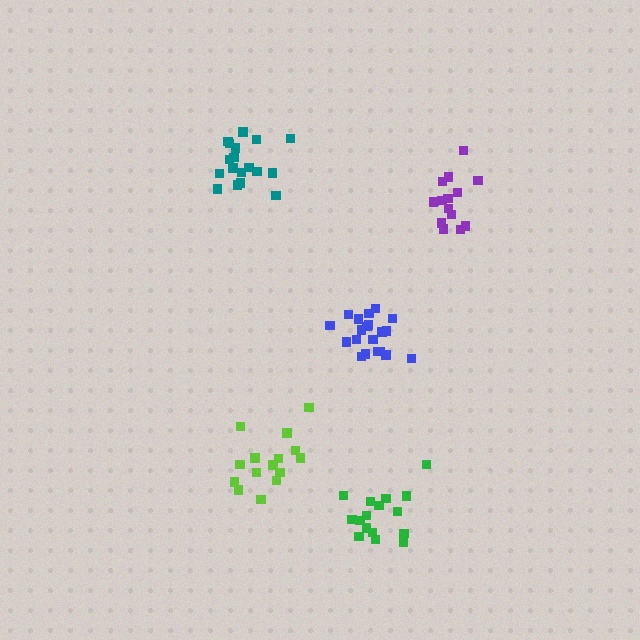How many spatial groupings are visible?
There are 5 spatial groupings.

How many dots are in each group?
Group 1: 20 dots, Group 2: 15 dots, Group 3: 18 dots, Group 4: 15 dots, Group 5: 16 dots (84 total).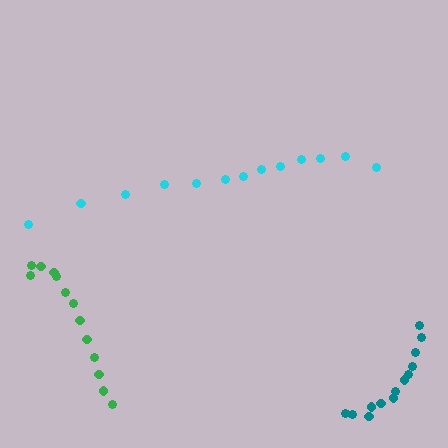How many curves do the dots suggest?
There are 3 distinct paths.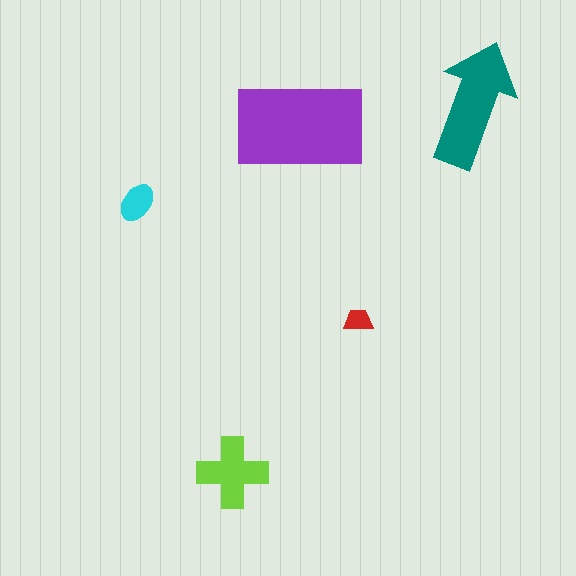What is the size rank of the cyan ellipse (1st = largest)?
4th.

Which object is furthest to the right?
The teal arrow is rightmost.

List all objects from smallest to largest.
The red trapezoid, the cyan ellipse, the lime cross, the teal arrow, the purple rectangle.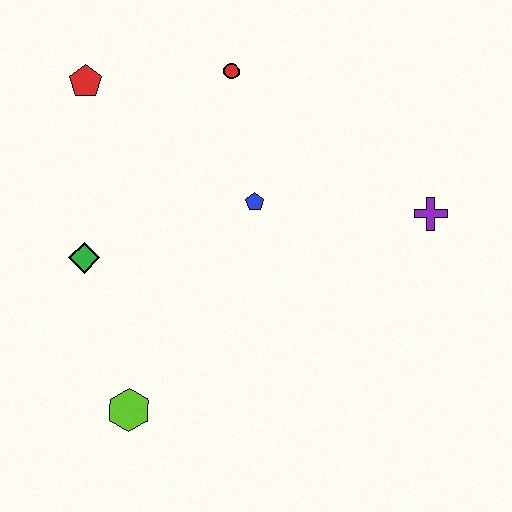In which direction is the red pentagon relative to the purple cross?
The red pentagon is to the left of the purple cross.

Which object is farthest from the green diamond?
The purple cross is farthest from the green diamond.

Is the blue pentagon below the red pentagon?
Yes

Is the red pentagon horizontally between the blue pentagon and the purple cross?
No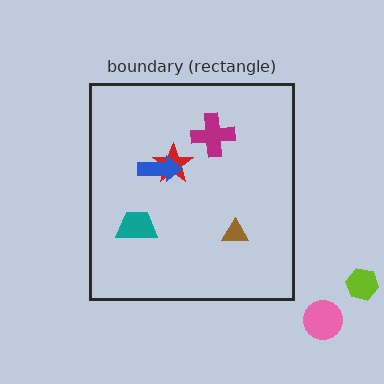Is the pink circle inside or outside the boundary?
Outside.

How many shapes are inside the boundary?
5 inside, 2 outside.